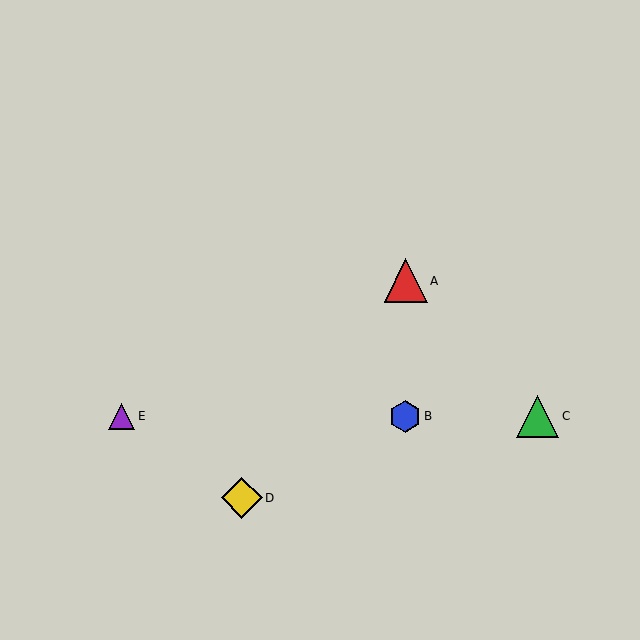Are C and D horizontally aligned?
No, C is at y≈416 and D is at y≈498.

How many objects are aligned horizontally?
3 objects (B, C, E) are aligned horizontally.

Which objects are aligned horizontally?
Objects B, C, E are aligned horizontally.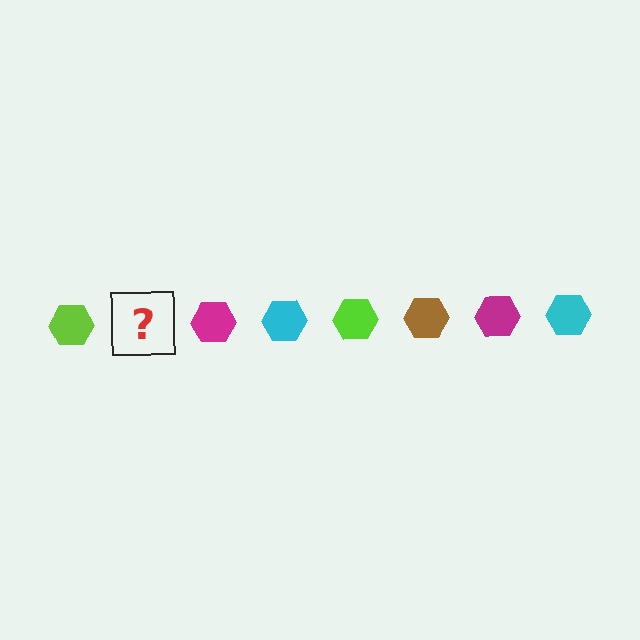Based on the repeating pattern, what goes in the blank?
The blank should be a brown hexagon.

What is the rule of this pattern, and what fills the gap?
The rule is that the pattern cycles through lime, brown, magenta, cyan hexagons. The gap should be filled with a brown hexagon.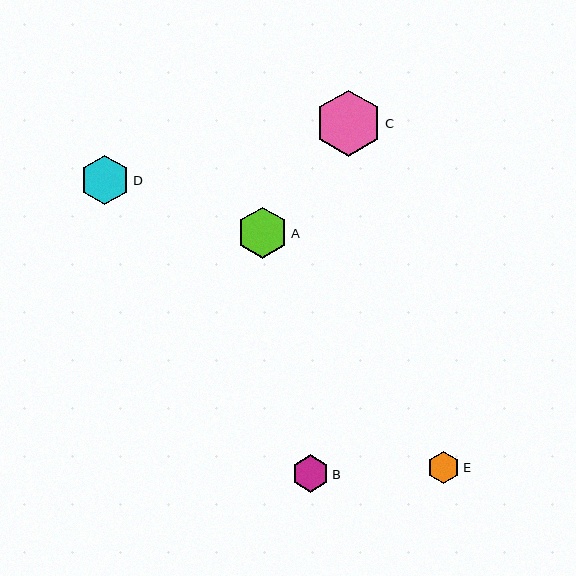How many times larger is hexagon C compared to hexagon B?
Hexagon C is approximately 1.8 times the size of hexagon B.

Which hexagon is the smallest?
Hexagon E is the smallest with a size of approximately 32 pixels.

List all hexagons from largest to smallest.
From largest to smallest: C, A, D, B, E.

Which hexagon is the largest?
Hexagon C is the largest with a size of approximately 66 pixels.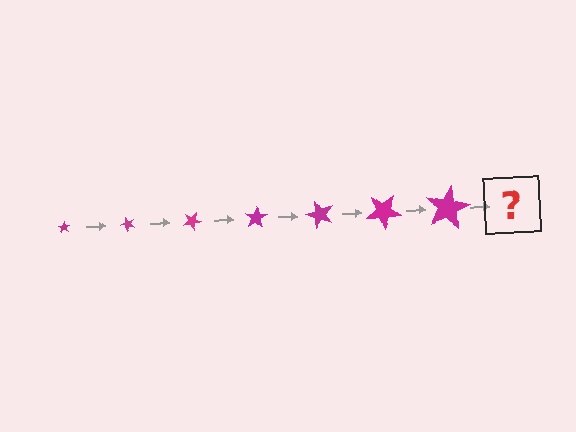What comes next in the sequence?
The next element should be a star, larger than the previous one and rotated 350 degrees from the start.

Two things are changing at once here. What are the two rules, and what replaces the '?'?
The two rules are that the star grows larger each step and it rotates 50 degrees each step. The '?' should be a star, larger than the previous one and rotated 350 degrees from the start.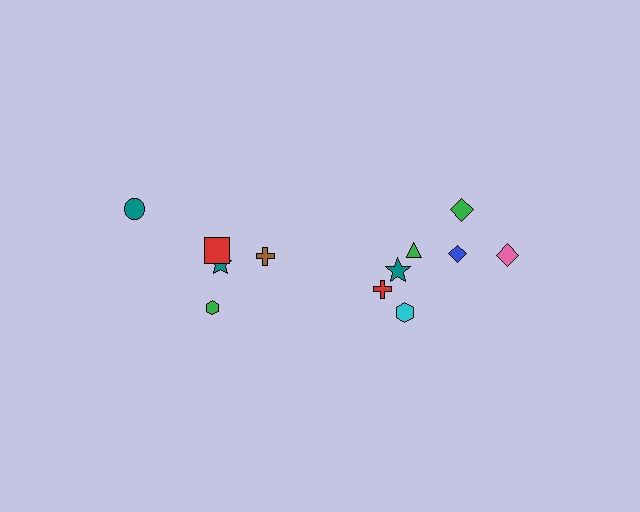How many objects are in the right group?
There are 7 objects.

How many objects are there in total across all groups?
There are 12 objects.